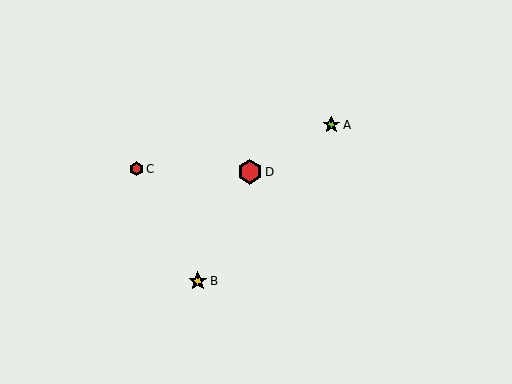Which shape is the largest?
The red hexagon (labeled D) is the largest.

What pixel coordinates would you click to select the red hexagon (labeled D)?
Click at (250, 172) to select the red hexagon D.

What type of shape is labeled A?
Shape A is a lime star.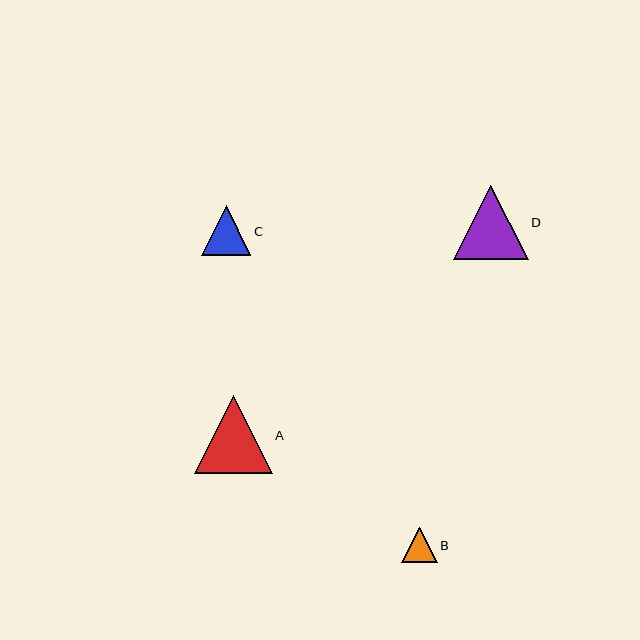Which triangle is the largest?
Triangle A is the largest with a size of approximately 78 pixels.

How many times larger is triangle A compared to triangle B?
Triangle A is approximately 2.2 times the size of triangle B.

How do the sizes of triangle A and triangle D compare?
Triangle A and triangle D are approximately the same size.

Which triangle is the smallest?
Triangle B is the smallest with a size of approximately 36 pixels.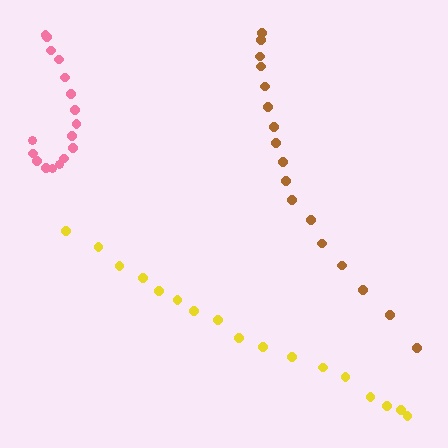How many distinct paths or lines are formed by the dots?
There are 3 distinct paths.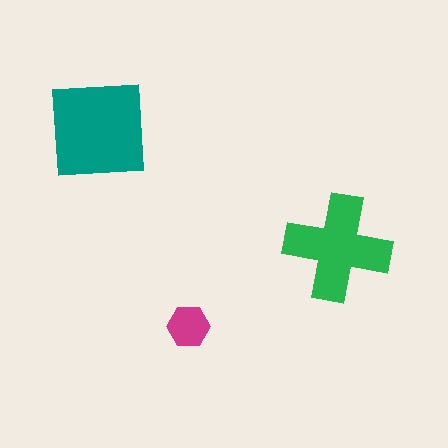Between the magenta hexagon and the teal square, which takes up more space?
The teal square.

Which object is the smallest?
The magenta hexagon.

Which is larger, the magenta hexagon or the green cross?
The green cross.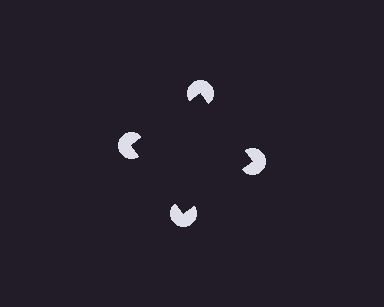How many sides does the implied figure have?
4 sides.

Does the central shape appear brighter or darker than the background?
It typically appears slightly darker than the background, even though no actual brightness change is drawn.